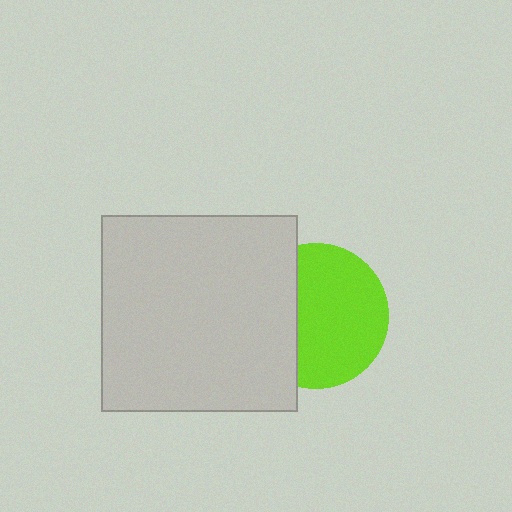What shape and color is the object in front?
The object in front is a light gray square.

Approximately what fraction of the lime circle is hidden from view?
Roughly 34% of the lime circle is hidden behind the light gray square.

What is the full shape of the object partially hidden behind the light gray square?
The partially hidden object is a lime circle.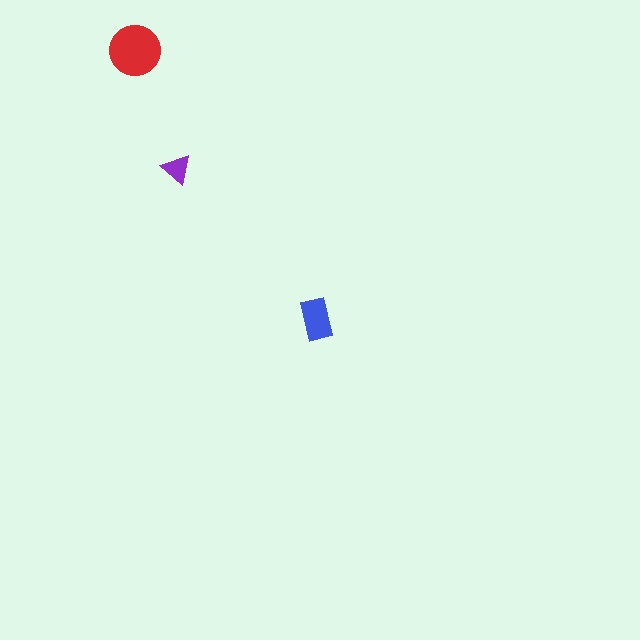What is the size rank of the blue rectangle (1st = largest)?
2nd.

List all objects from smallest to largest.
The purple triangle, the blue rectangle, the red circle.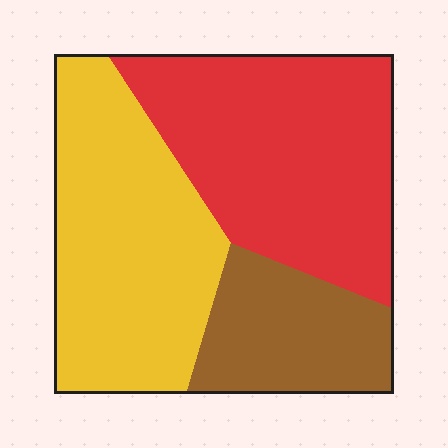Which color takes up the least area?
Brown, at roughly 20%.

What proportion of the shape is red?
Red takes up about two fifths (2/5) of the shape.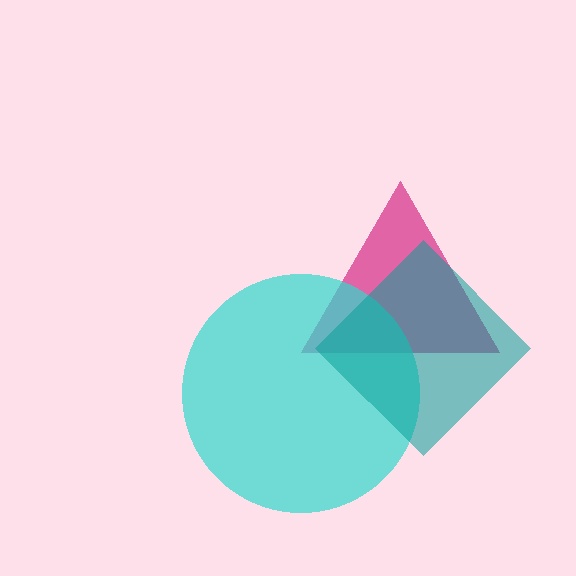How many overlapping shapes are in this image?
There are 3 overlapping shapes in the image.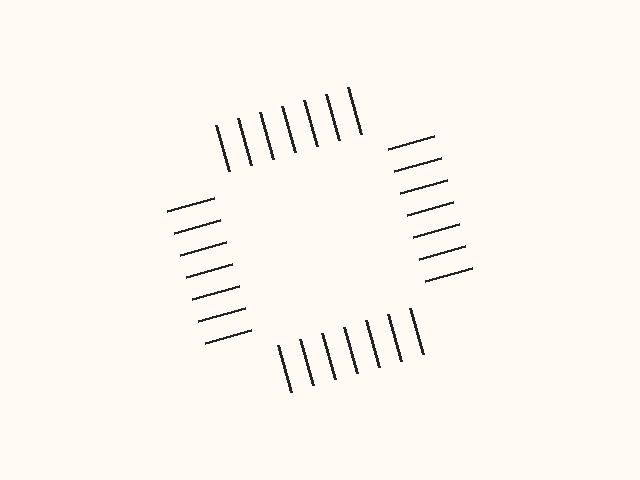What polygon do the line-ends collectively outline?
An illusory square — the line segments terminate on its edges but no continuous stroke is drawn.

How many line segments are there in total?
28 — 7 along each of the 4 edges.